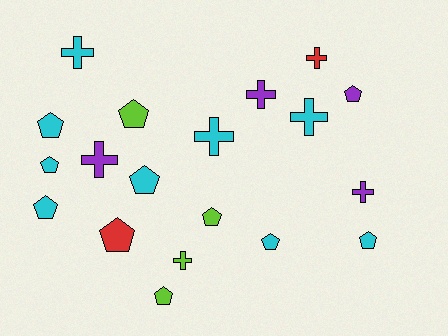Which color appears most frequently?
Cyan, with 9 objects.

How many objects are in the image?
There are 19 objects.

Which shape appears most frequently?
Pentagon, with 11 objects.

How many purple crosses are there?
There are 3 purple crosses.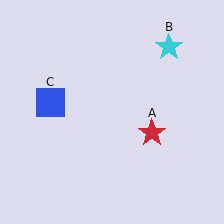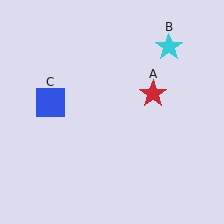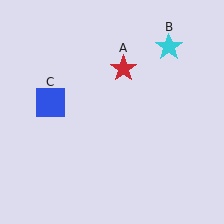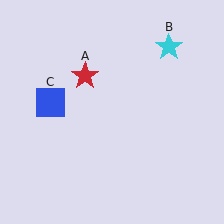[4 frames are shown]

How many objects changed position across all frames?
1 object changed position: red star (object A).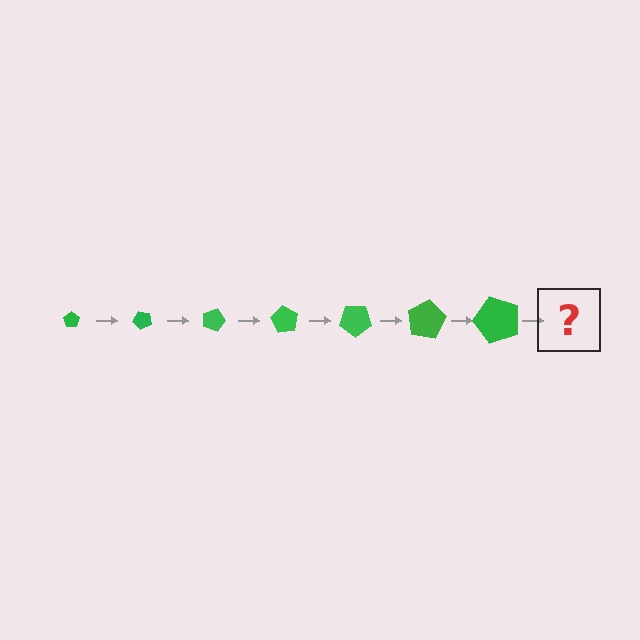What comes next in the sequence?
The next element should be a pentagon, larger than the previous one and rotated 315 degrees from the start.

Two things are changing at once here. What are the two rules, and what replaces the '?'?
The two rules are that the pentagon grows larger each step and it rotates 45 degrees each step. The '?' should be a pentagon, larger than the previous one and rotated 315 degrees from the start.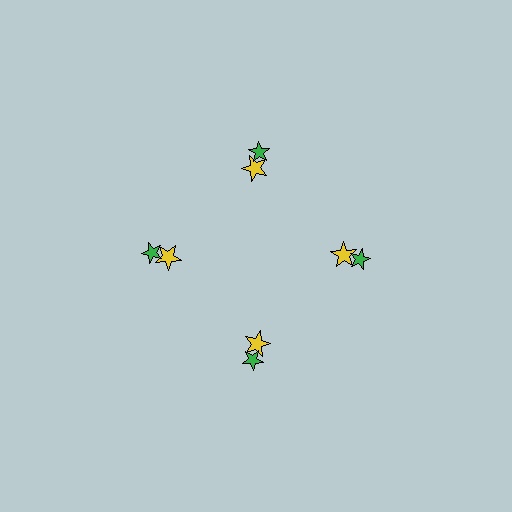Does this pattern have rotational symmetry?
Yes, this pattern has 4-fold rotational symmetry. It looks the same after rotating 90 degrees around the center.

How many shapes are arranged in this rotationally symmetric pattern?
There are 8 shapes, arranged in 4 groups of 2.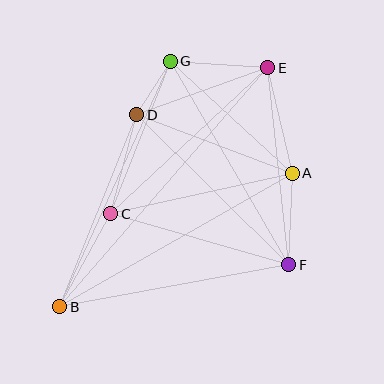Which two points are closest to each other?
Points D and G are closest to each other.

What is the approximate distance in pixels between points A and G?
The distance between A and G is approximately 165 pixels.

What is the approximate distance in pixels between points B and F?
The distance between B and F is approximately 233 pixels.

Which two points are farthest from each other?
Points B and E are farthest from each other.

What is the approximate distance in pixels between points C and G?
The distance between C and G is approximately 164 pixels.